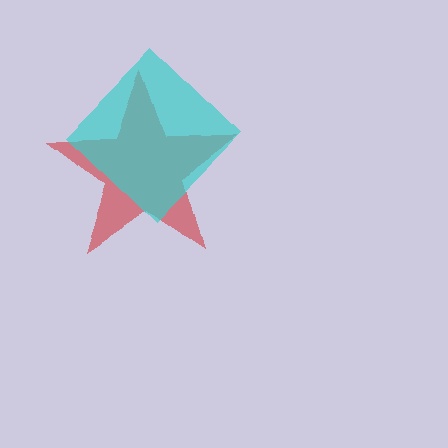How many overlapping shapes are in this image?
There are 2 overlapping shapes in the image.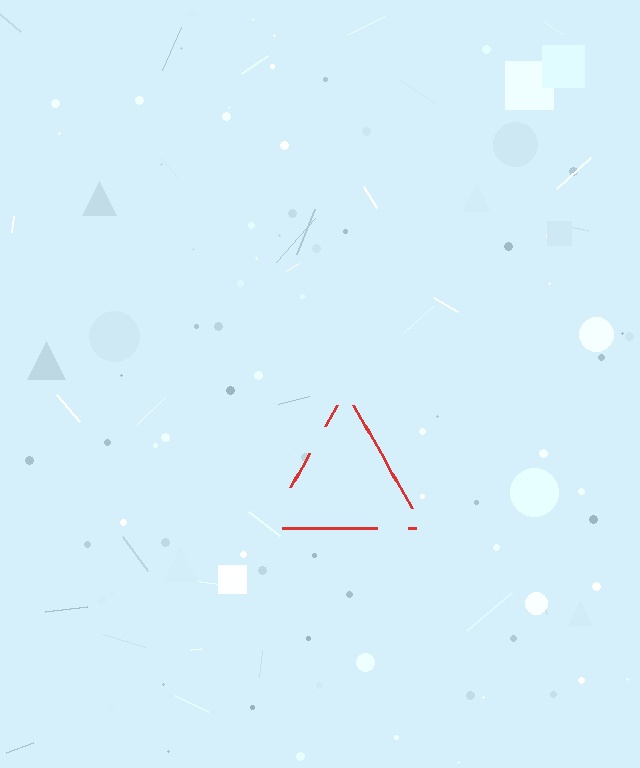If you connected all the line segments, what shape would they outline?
They would outline a triangle.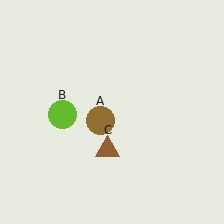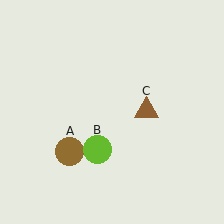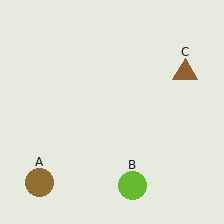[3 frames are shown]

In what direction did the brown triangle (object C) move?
The brown triangle (object C) moved up and to the right.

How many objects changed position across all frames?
3 objects changed position: brown circle (object A), lime circle (object B), brown triangle (object C).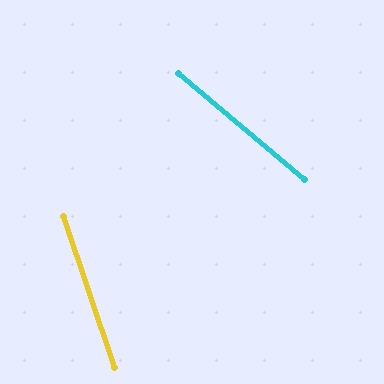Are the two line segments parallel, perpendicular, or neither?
Neither parallel nor perpendicular — they differ by about 31°.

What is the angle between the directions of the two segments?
Approximately 31 degrees.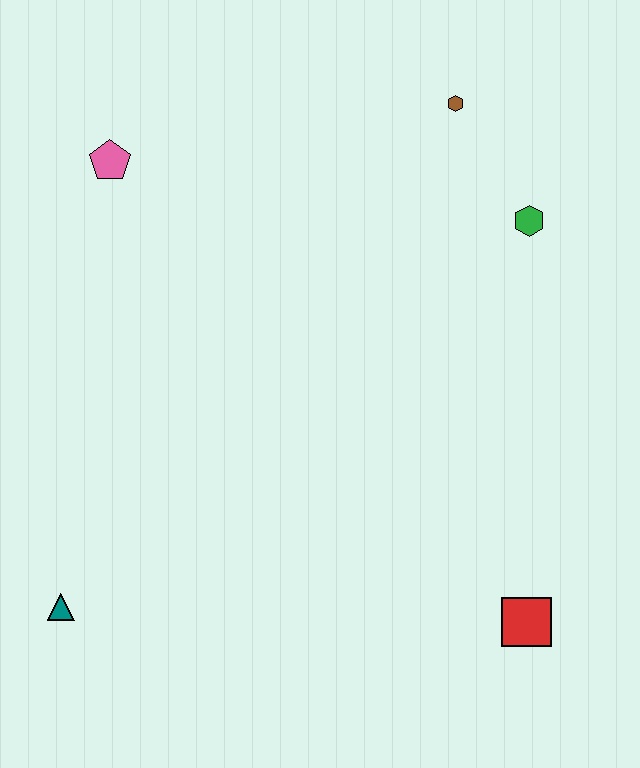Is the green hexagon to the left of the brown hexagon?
No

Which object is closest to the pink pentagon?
The brown hexagon is closest to the pink pentagon.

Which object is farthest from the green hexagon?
The teal triangle is farthest from the green hexagon.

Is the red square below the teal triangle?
Yes